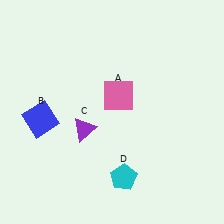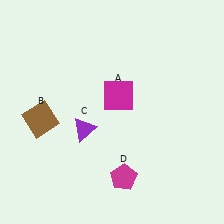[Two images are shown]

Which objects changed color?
A changed from pink to magenta. B changed from blue to brown. D changed from cyan to magenta.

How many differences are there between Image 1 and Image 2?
There are 3 differences between the two images.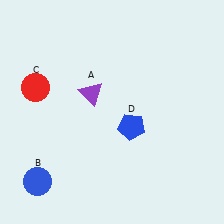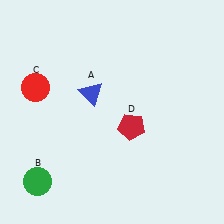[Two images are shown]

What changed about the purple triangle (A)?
In Image 1, A is purple. In Image 2, it changed to blue.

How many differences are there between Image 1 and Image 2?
There are 3 differences between the two images.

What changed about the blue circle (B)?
In Image 1, B is blue. In Image 2, it changed to green.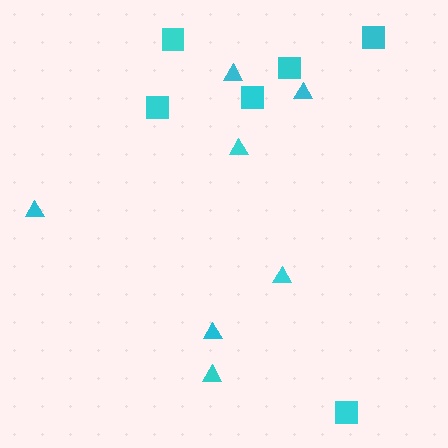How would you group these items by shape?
There are 2 groups: one group of triangles (7) and one group of squares (6).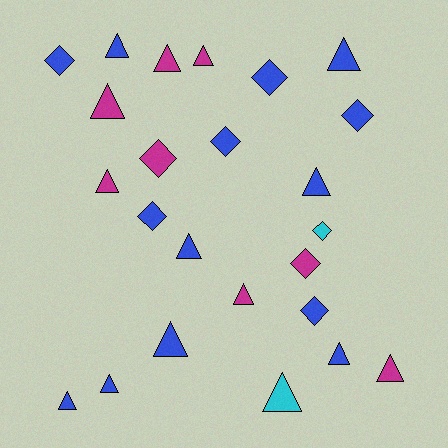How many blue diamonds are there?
There are 6 blue diamonds.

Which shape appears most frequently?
Triangle, with 15 objects.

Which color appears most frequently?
Blue, with 14 objects.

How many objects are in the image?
There are 24 objects.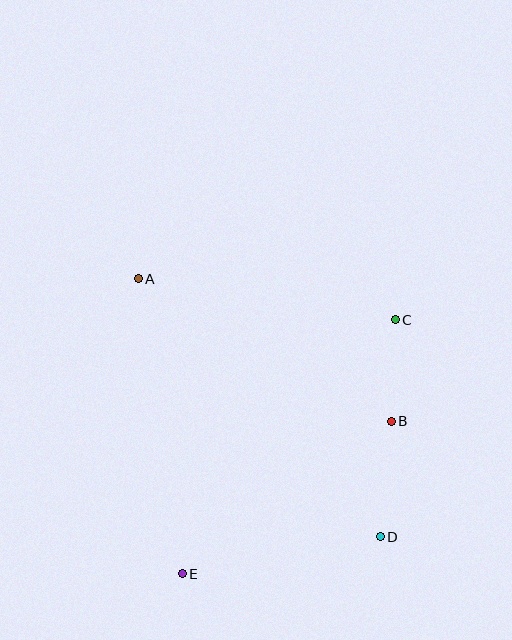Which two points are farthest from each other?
Points A and D are farthest from each other.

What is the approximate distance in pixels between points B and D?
The distance between B and D is approximately 116 pixels.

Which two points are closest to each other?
Points B and C are closest to each other.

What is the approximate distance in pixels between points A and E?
The distance between A and E is approximately 299 pixels.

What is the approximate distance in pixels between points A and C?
The distance between A and C is approximately 260 pixels.